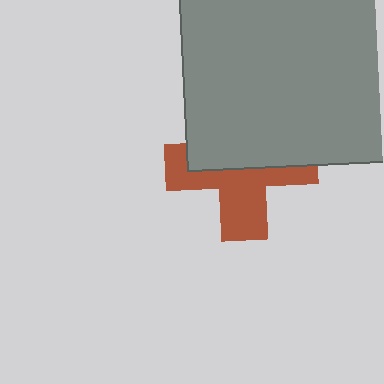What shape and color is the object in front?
The object in front is a gray rectangle.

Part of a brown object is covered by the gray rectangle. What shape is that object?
It is a cross.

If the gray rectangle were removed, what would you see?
You would see the complete brown cross.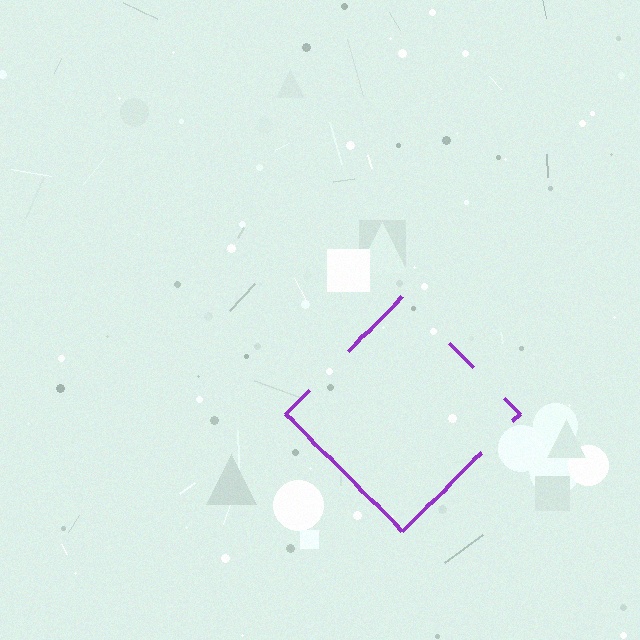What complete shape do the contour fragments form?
The contour fragments form a diamond.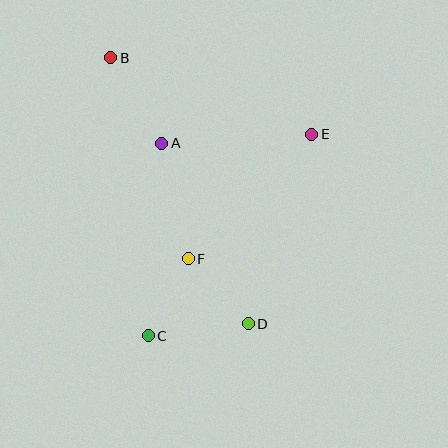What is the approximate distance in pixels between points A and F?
The distance between A and F is approximately 119 pixels.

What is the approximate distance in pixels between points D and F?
The distance between D and F is approximately 88 pixels.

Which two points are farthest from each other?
Points B and D are farthest from each other.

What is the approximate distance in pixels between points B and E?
The distance between B and E is approximately 215 pixels.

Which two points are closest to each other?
Points C and F are closest to each other.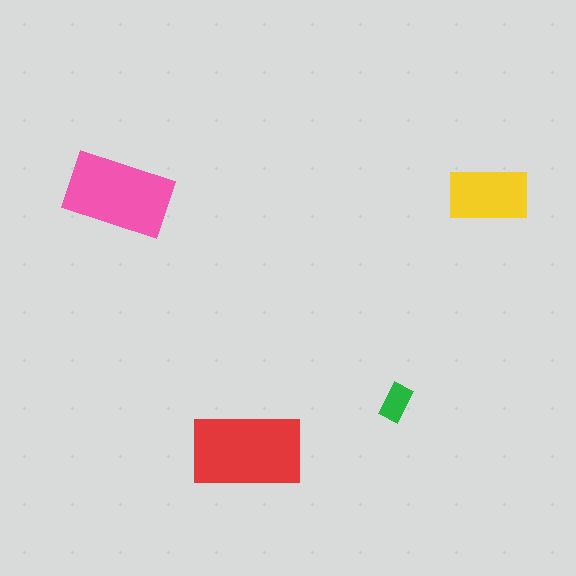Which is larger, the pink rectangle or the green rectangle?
The pink one.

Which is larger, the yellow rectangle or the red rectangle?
The red one.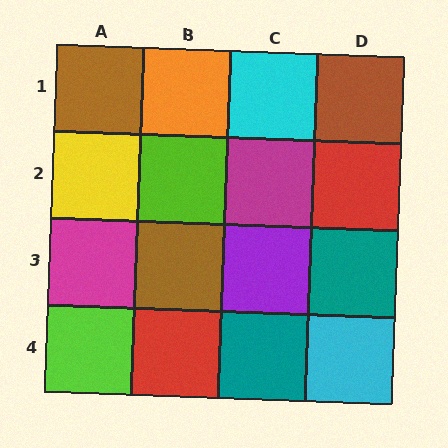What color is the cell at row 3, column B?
Brown.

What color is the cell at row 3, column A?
Magenta.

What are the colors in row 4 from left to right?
Lime, red, teal, cyan.